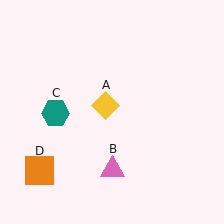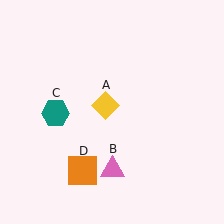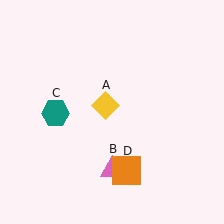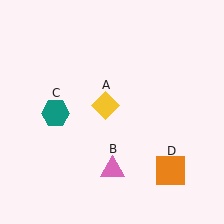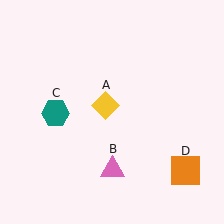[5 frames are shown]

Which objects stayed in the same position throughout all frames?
Yellow diamond (object A) and pink triangle (object B) and teal hexagon (object C) remained stationary.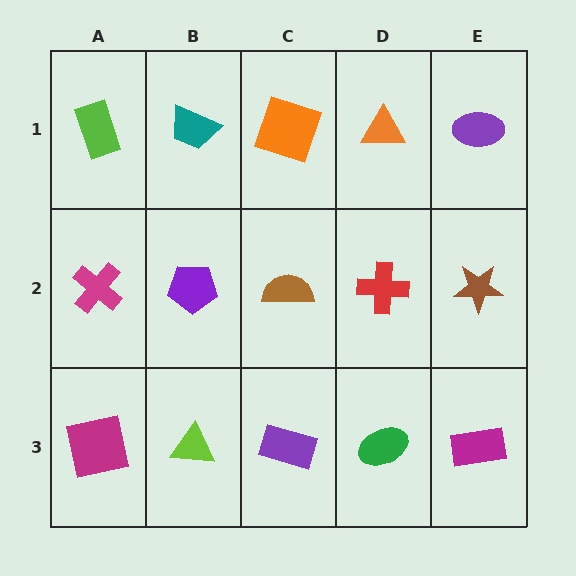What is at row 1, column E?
A purple ellipse.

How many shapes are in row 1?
5 shapes.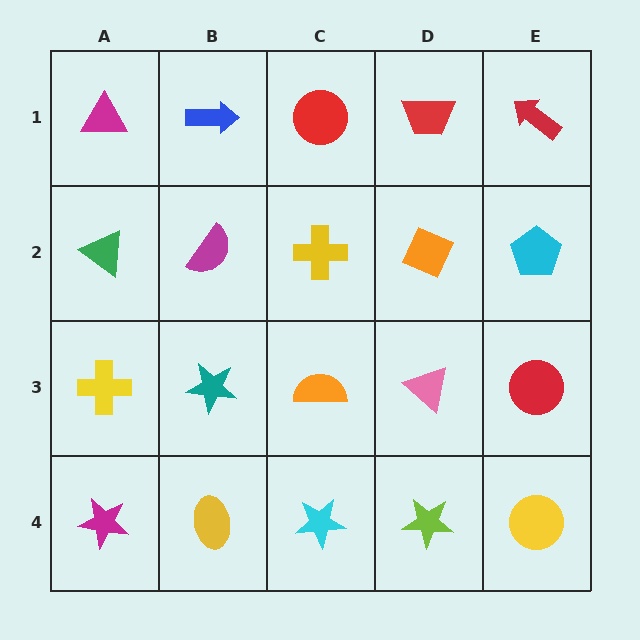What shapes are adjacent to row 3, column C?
A yellow cross (row 2, column C), a cyan star (row 4, column C), a teal star (row 3, column B), a pink triangle (row 3, column D).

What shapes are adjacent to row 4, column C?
An orange semicircle (row 3, column C), a yellow ellipse (row 4, column B), a lime star (row 4, column D).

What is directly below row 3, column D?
A lime star.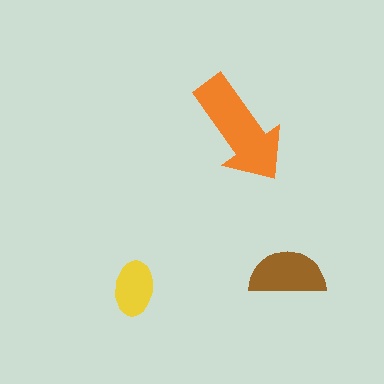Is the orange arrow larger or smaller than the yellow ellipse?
Larger.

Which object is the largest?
The orange arrow.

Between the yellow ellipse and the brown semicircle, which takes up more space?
The brown semicircle.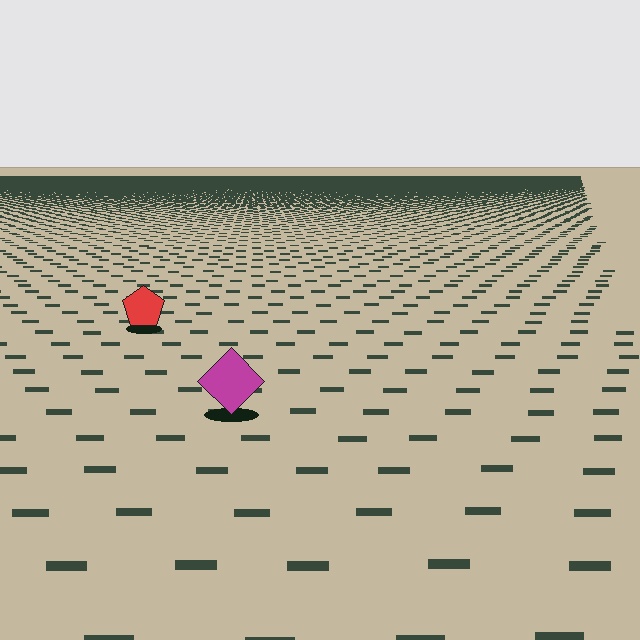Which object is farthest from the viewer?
The red pentagon is farthest from the viewer. It appears smaller and the ground texture around it is denser.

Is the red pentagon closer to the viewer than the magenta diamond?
No. The magenta diamond is closer — you can tell from the texture gradient: the ground texture is coarser near it.